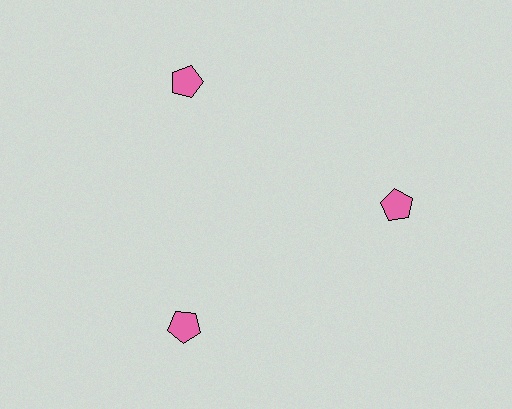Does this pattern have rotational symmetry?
Yes, this pattern has 3-fold rotational symmetry. It looks the same after rotating 120 degrees around the center.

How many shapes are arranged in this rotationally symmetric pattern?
There are 3 shapes, arranged in 3 groups of 1.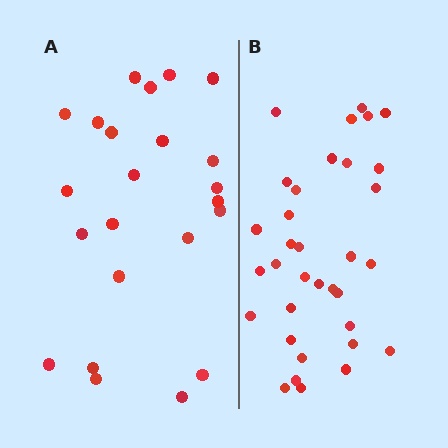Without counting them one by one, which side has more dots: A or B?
Region B (the right region) has more dots.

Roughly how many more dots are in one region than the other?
Region B has roughly 12 or so more dots than region A.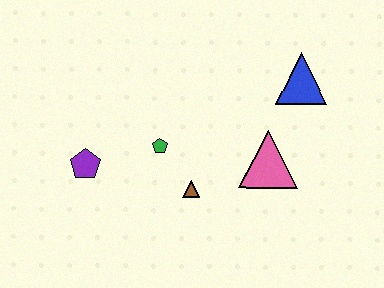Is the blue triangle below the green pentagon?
No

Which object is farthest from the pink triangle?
The purple pentagon is farthest from the pink triangle.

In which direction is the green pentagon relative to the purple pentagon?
The green pentagon is to the right of the purple pentagon.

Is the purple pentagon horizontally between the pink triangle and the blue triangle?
No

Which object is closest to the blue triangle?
The pink triangle is closest to the blue triangle.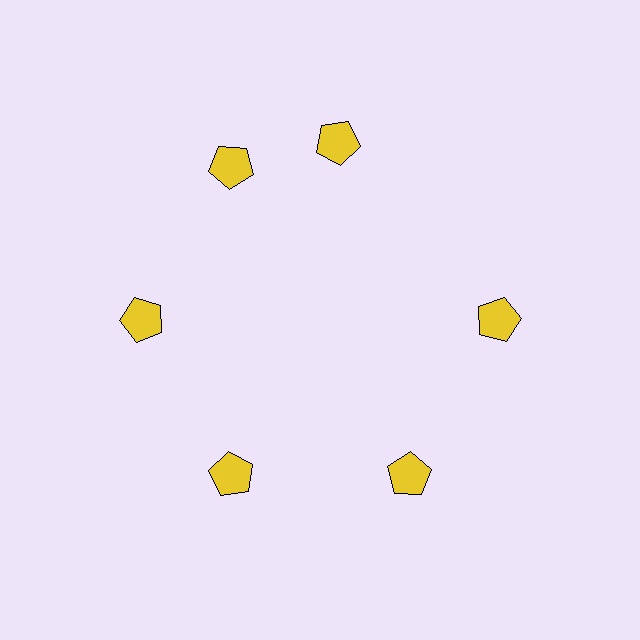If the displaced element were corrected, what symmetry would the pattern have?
It would have 6-fold rotational symmetry — the pattern would map onto itself every 60 degrees.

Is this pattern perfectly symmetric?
No. The 6 yellow pentagons are arranged in a ring, but one element near the 1 o'clock position is rotated out of alignment along the ring, breaking the 6-fold rotational symmetry.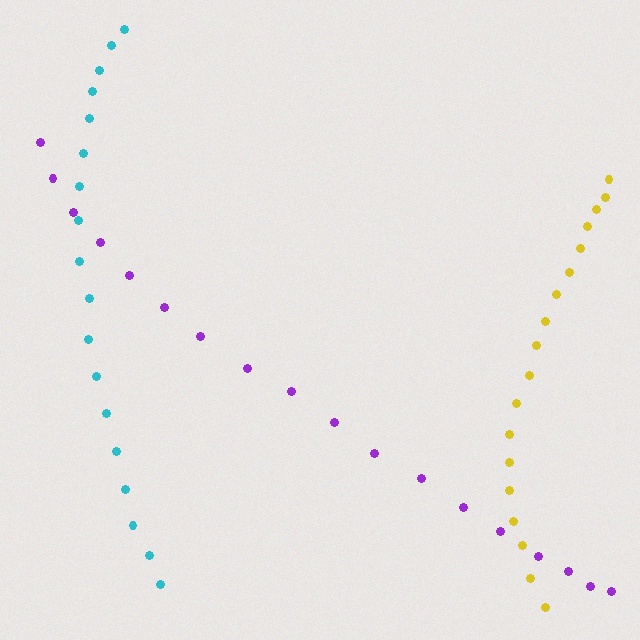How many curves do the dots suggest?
There are 3 distinct paths.